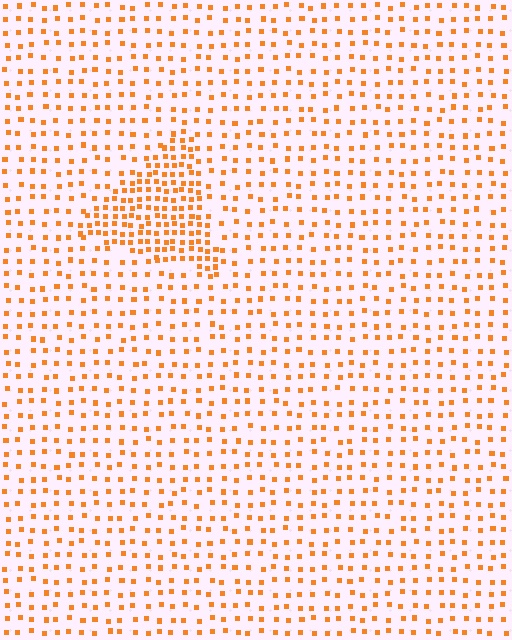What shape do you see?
I see a triangle.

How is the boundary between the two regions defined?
The boundary is defined by a change in element density (approximately 2.3x ratio). All elements are the same color, size, and shape.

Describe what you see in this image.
The image contains small orange elements arranged at two different densities. A triangle-shaped region is visible where the elements are more densely packed than the surrounding area.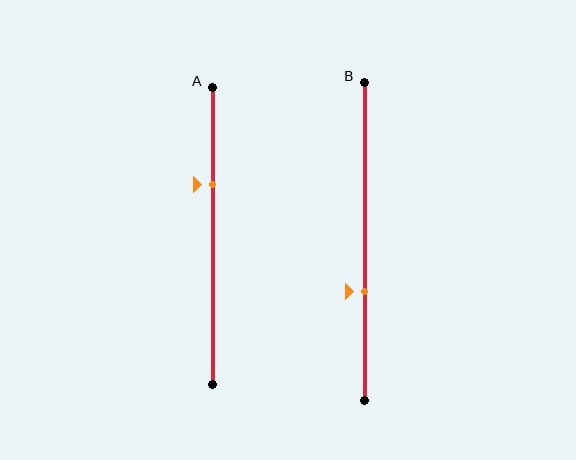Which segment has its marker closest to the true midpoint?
Segment B has its marker closest to the true midpoint.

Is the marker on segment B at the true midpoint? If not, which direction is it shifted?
No, the marker on segment B is shifted downward by about 16% of the segment length.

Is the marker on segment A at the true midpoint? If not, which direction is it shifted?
No, the marker on segment A is shifted upward by about 18% of the segment length.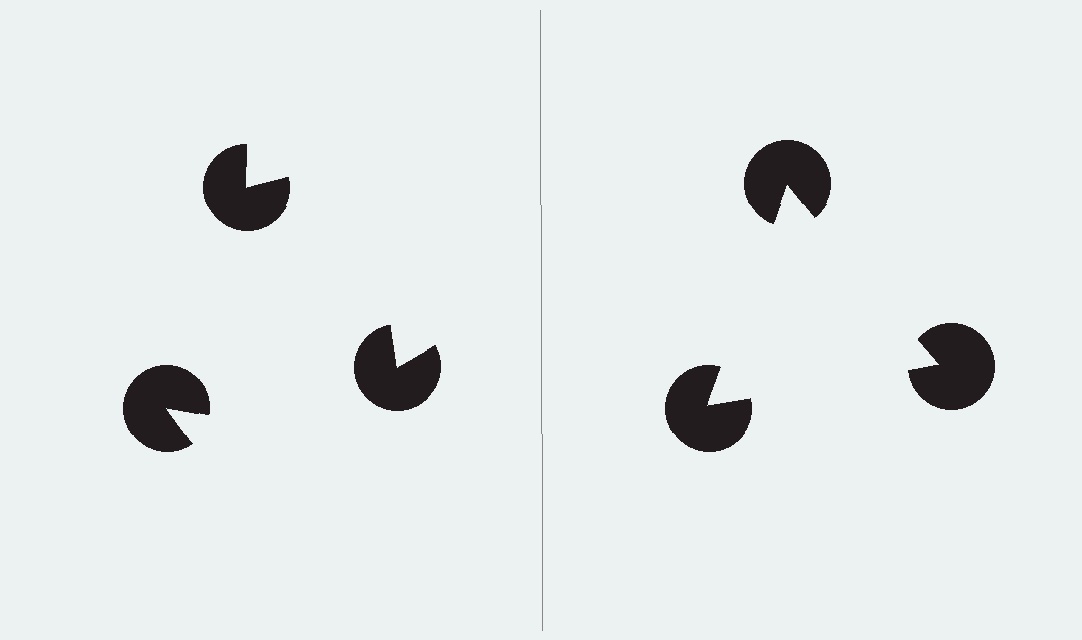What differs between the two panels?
The pac-man discs are positioned identically on both sides; only the wedge orientations differ. On the right they align to a triangle; on the left they are misaligned.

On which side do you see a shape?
An illusory triangle appears on the right side. On the left side the wedge cuts are rotated, so no coherent shape forms.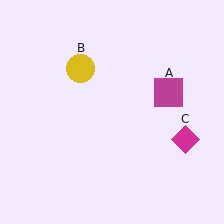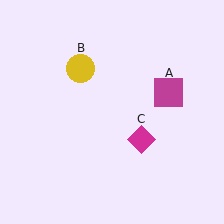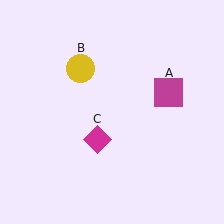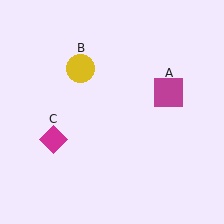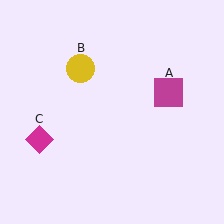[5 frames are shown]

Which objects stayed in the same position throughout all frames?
Magenta square (object A) and yellow circle (object B) remained stationary.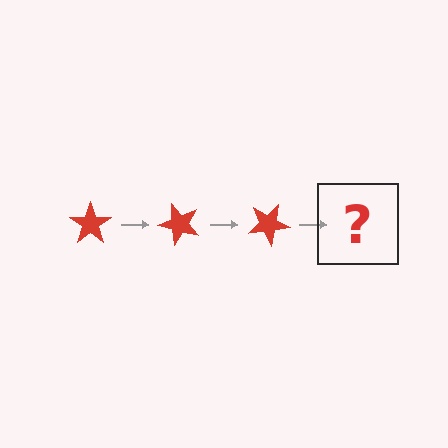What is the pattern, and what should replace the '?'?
The pattern is that the star rotates 50 degrees each step. The '?' should be a red star rotated 150 degrees.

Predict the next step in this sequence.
The next step is a red star rotated 150 degrees.